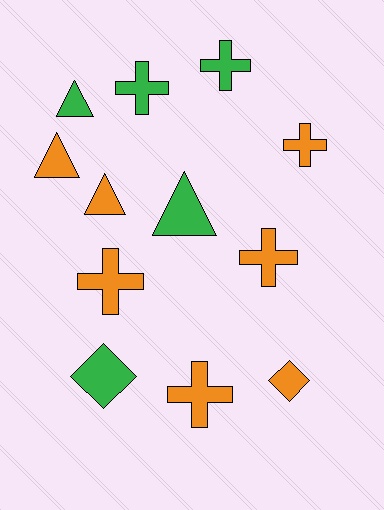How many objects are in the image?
There are 12 objects.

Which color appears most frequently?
Orange, with 7 objects.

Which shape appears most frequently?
Cross, with 6 objects.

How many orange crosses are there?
There are 4 orange crosses.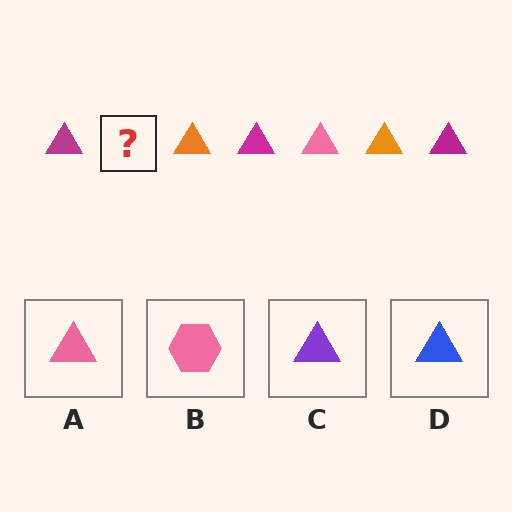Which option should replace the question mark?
Option A.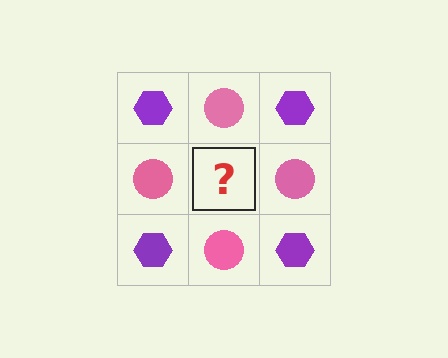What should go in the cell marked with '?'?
The missing cell should contain a purple hexagon.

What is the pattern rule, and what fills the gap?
The rule is that it alternates purple hexagon and pink circle in a checkerboard pattern. The gap should be filled with a purple hexagon.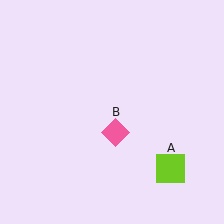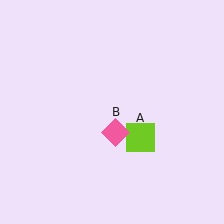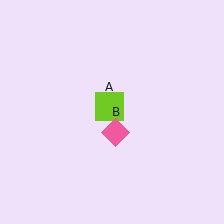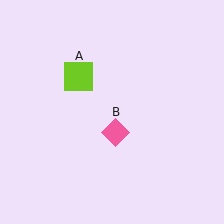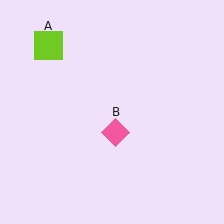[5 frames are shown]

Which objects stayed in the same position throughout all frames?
Pink diamond (object B) remained stationary.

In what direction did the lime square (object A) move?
The lime square (object A) moved up and to the left.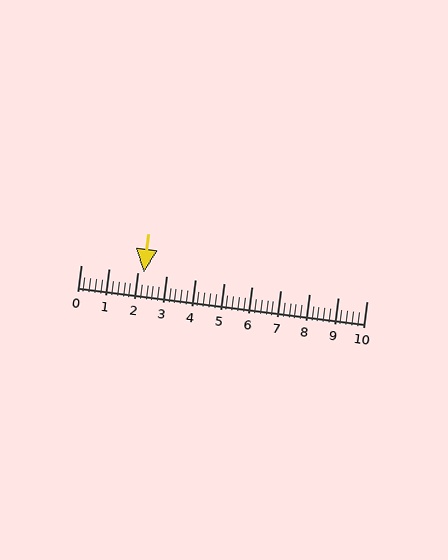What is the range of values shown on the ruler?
The ruler shows values from 0 to 10.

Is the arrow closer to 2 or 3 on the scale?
The arrow is closer to 2.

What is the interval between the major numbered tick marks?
The major tick marks are spaced 1 units apart.